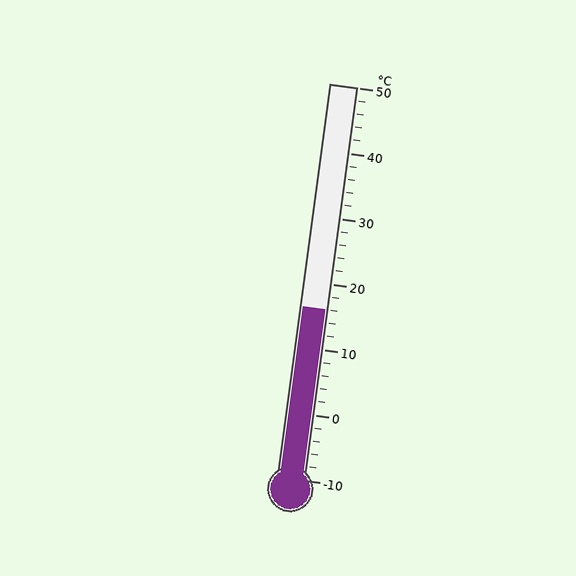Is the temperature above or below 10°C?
The temperature is above 10°C.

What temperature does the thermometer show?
The thermometer shows approximately 16°C.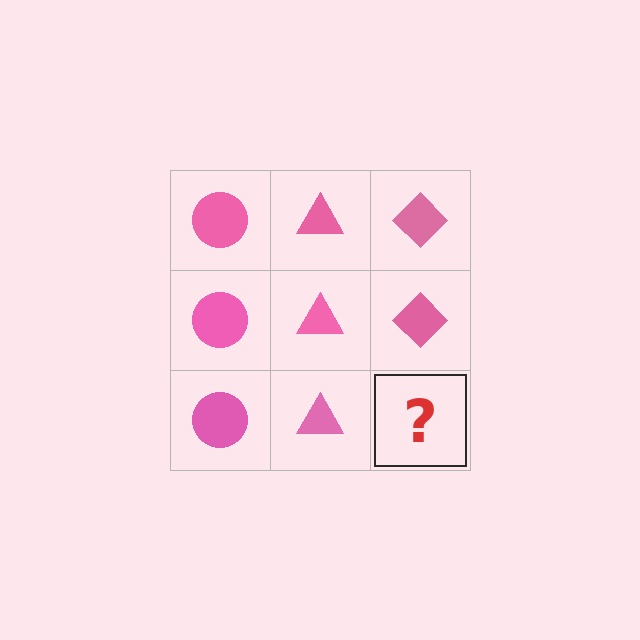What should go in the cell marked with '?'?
The missing cell should contain a pink diamond.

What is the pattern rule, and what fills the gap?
The rule is that each column has a consistent shape. The gap should be filled with a pink diamond.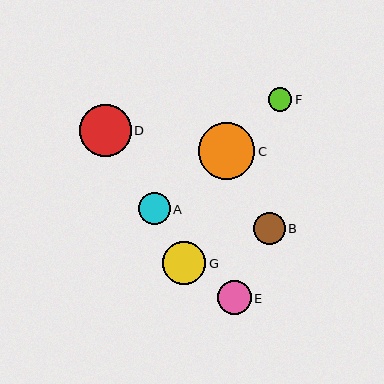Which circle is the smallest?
Circle F is the smallest with a size of approximately 24 pixels.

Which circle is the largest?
Circle C is the largest with a size of approximately 56 pixels.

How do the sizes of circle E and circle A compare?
Circle E and circle A are approximately the same size.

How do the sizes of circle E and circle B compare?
Circle E and circle B are approximately the same size.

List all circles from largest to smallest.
From largest to smallest: C, D, G, E, A, B, F.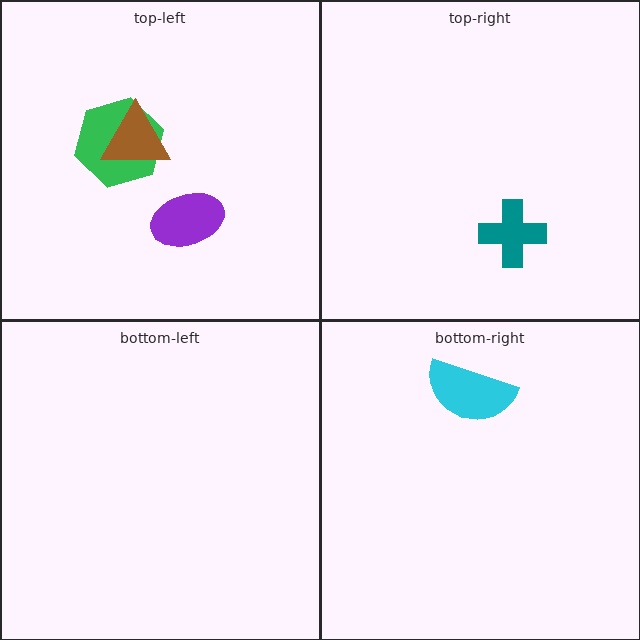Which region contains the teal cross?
The top-right region.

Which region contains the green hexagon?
The top-left region.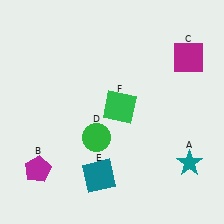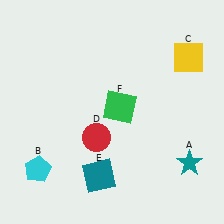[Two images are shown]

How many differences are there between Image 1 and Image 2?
There are 3 differences between the two images.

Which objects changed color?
B changed from magenta to cyan. C changed from magenta to yellow. D changed from green to red.